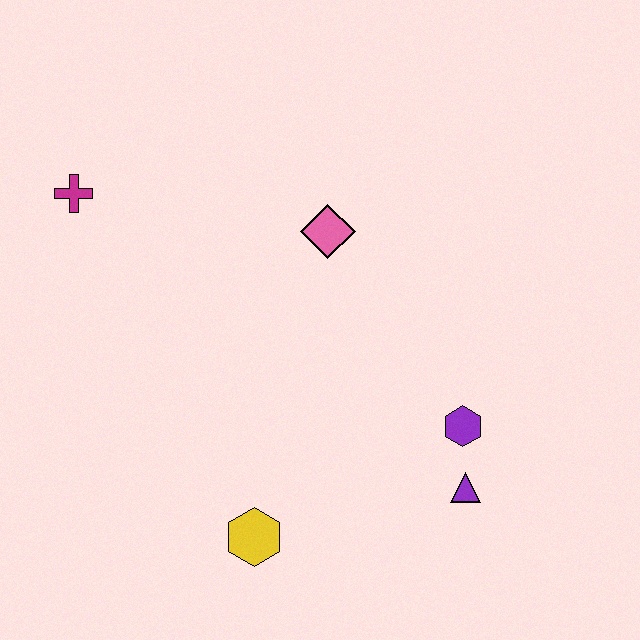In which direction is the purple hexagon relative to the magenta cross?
The purple hexagon is to the right of the magenta cross.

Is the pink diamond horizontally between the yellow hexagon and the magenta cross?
No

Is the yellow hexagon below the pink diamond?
Yes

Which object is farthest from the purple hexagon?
The magenta cross is farthest from the purple hexagon.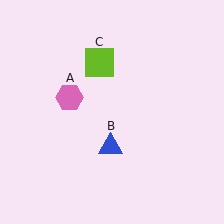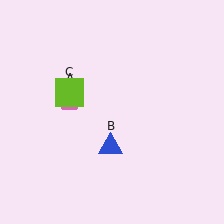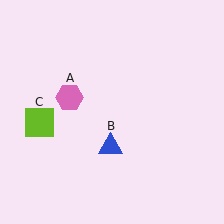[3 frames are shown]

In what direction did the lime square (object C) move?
The lime square (object C) moved down and to the left.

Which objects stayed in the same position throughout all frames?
Pink hexagon (object A) and blue triangle (object B) remained stationary.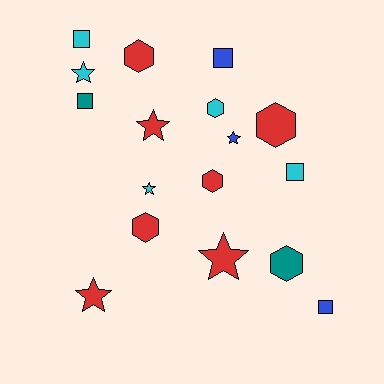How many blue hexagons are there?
There are no blue hexagons.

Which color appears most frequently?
Red, with 7 objects.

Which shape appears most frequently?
Hexagon, with 6 objects.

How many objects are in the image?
There are 17 objects.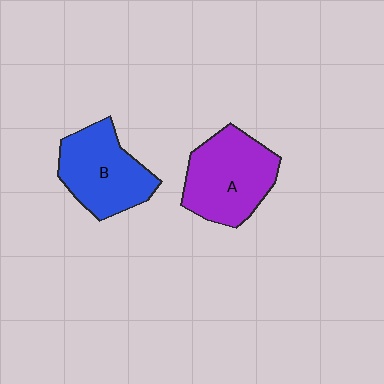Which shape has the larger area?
Shape A (purple).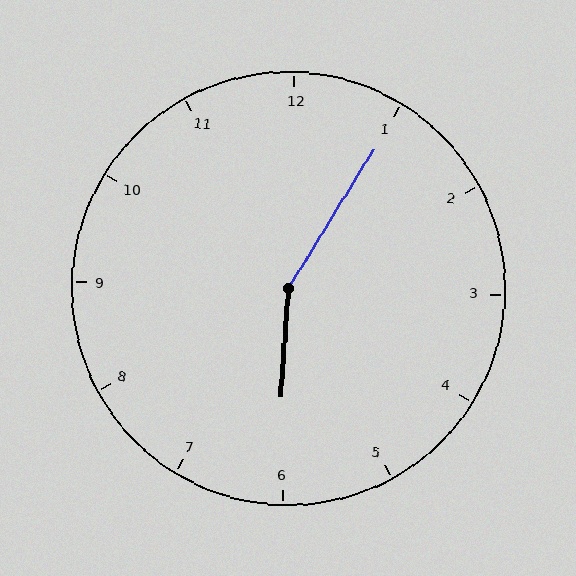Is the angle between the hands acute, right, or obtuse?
It is obtuse.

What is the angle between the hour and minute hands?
Approximately 152 degrees.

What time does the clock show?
6:05.